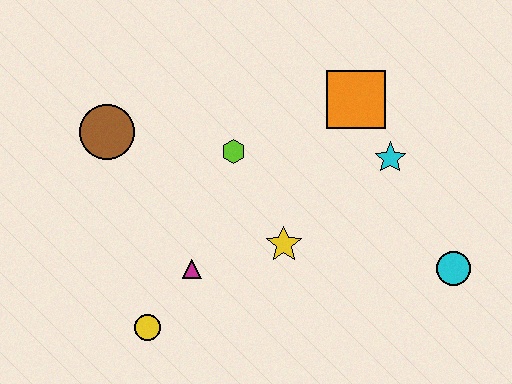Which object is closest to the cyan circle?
The cyan star is closest to the cyan circle.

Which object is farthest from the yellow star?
The brown circle is farthest from the yellow star.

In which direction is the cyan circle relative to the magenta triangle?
The cyan circle is to the right of the magenta triangle.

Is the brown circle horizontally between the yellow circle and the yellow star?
No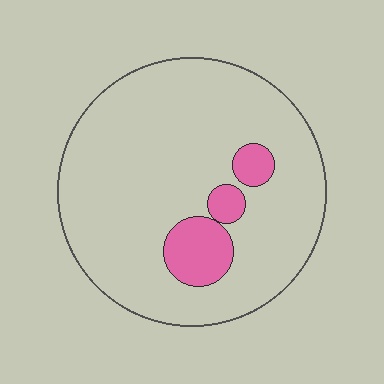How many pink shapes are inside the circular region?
3.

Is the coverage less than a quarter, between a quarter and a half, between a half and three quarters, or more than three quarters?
Less than a quarter.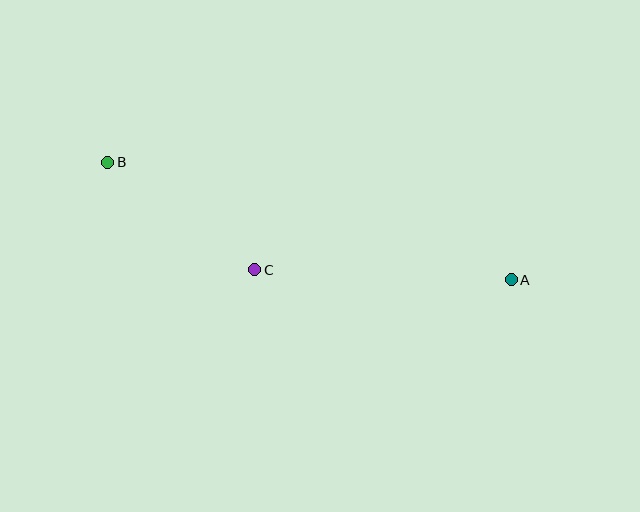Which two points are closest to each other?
Points B and C are closest to each other.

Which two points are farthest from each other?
Points A and B are farthest from each other.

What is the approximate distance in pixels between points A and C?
The distance between A and C is approximately 257 pixels.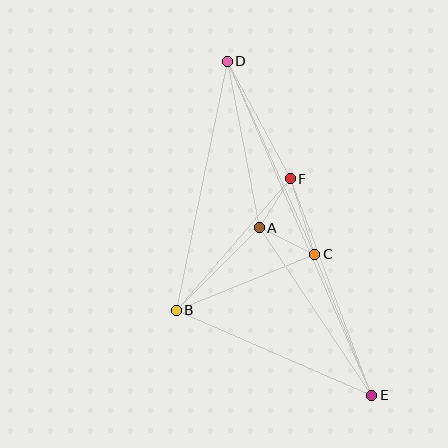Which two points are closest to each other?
Points A and F are closest to each other.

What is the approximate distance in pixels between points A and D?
The distance between A and D is approximately 169 pixels.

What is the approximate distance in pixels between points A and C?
The distance between A and C is approximately 61 pixels.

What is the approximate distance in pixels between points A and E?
The distance between A and E is approximately 202 pixels.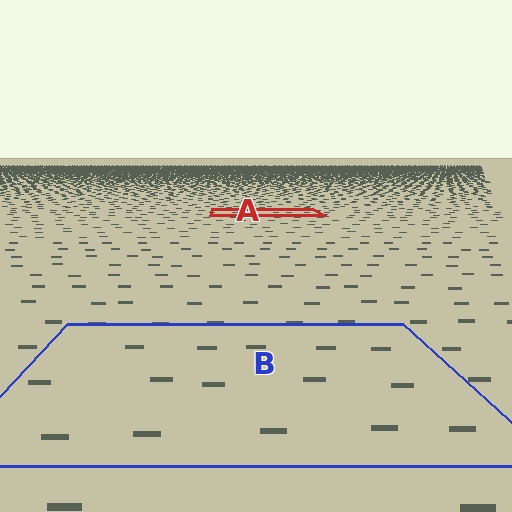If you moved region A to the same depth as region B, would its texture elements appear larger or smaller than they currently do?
They would appear larger. At a closer depth, the same texture elements are projected at a bigger on-screen size.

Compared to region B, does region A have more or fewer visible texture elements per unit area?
Region A has more texture elements per unit area — they are packed more densely because it is farther away.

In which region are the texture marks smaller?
The texture marks are smaller in region A, because it is farther away.